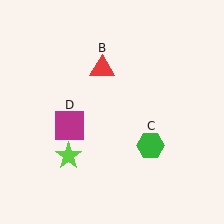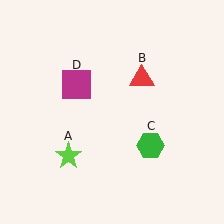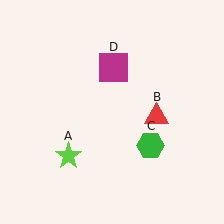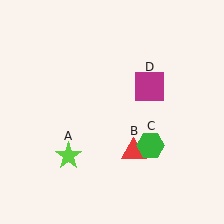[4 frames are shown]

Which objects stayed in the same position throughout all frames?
Lime star (object A) and green hexagon (object C) remained stationary.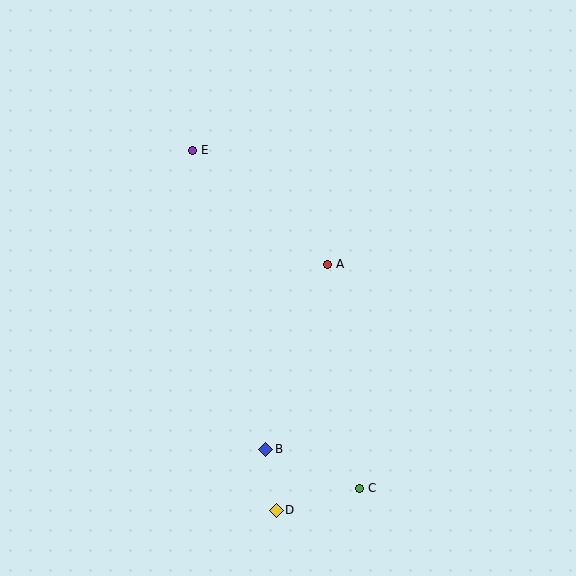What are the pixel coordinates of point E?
Point E is at (192, 150).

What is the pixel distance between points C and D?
The distance between C and D is 86 pixels.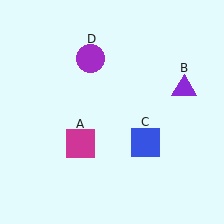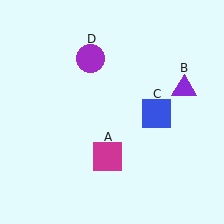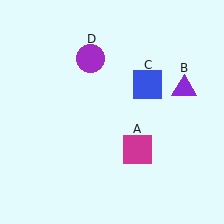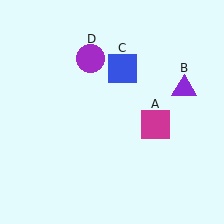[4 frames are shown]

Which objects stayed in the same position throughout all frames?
Purple triangle (object B) and purple circle (object D) remained stationary.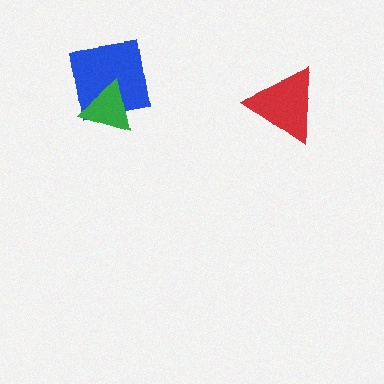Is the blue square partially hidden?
Yes, it is partially covered by another shape.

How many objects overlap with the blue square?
1 object overlaps with the blue square.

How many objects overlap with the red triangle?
0 objects overlap with the red triangle.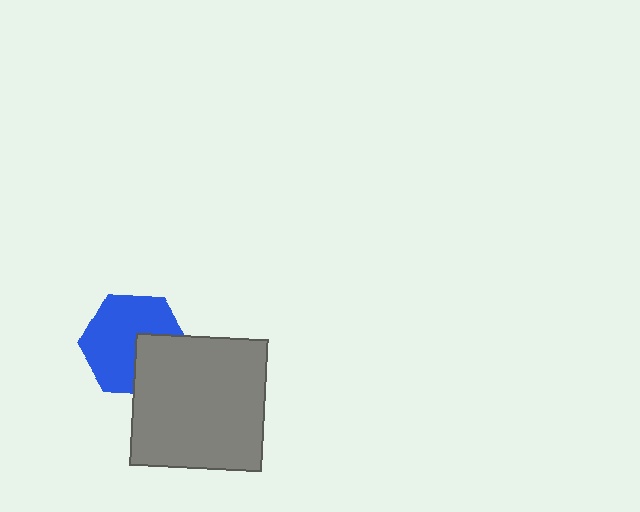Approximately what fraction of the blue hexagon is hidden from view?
Roughly 33% of the blue hexagon is hidden behind the gray square.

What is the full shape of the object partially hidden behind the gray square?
The partially hidden object is a blue hexagon.